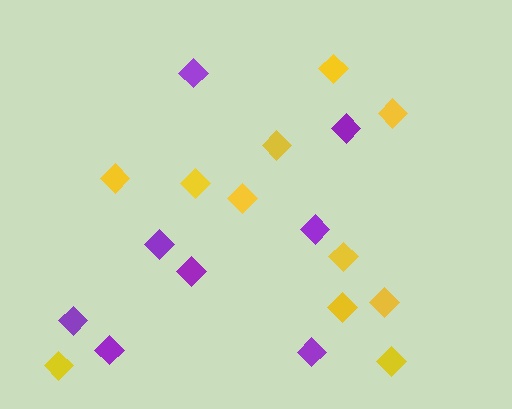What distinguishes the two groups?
There are 2 groups: one group of yellow diamonds (11) and one group of purple diamonds (8).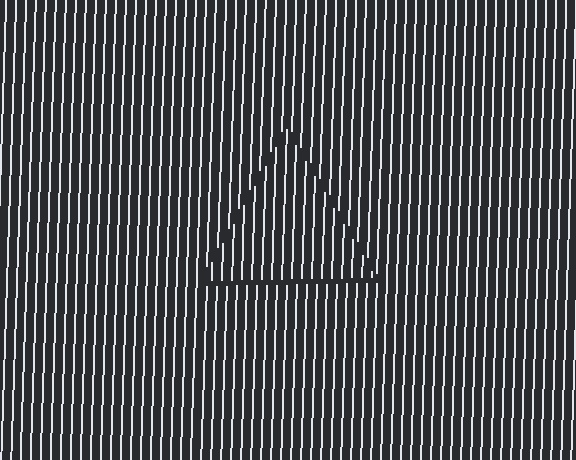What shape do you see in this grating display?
An illusory triangle. The interior of the shape contains the same grating, shifted by half a period — the contour is defined by the phase discontinuity where line-ends from the inner and outer gratings abut.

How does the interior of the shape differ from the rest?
The interior of the shape contains the same grating, shifted by half a period — the contour is defined by the phase discontinuity where line-ends from the inner and outer gratings abut.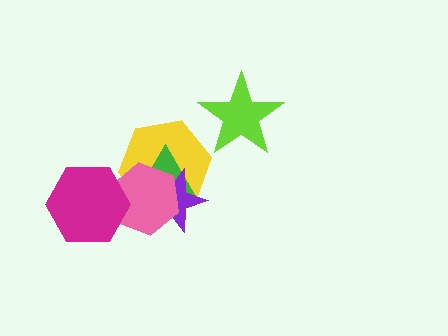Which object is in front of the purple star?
The pink hexagon is in front of the purple star.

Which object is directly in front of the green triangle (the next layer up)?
The purple star is directly in front of the green triangle.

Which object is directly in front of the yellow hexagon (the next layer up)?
The green triangle is directly in front of the yellow hexagon.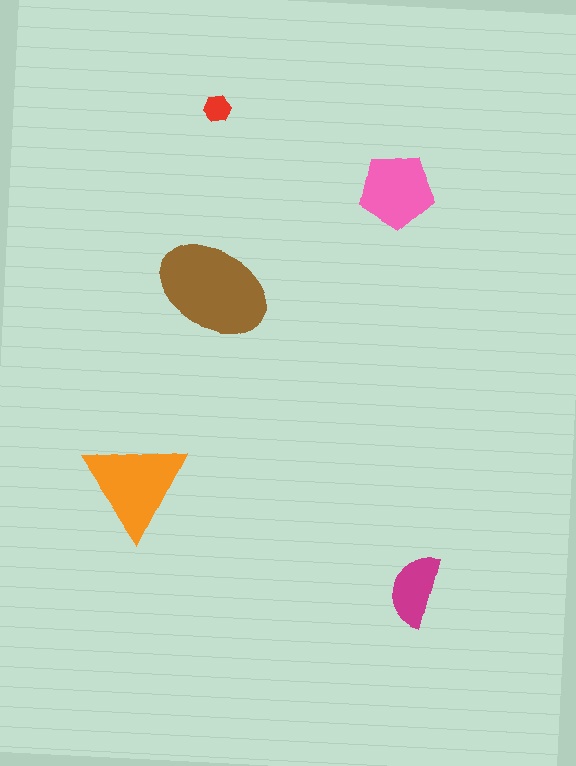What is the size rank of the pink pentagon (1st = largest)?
3rd.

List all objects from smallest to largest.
The red hexagon, the magenta semicircle, the pink pentagon, the orange triangle, the brown ellipse.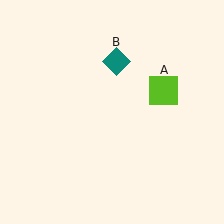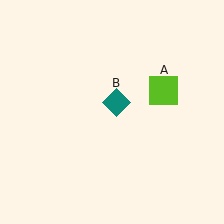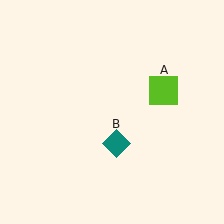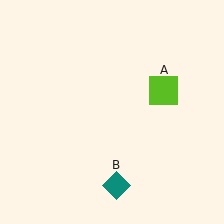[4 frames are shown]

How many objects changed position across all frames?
1 object changed position: teal diamond (object B).